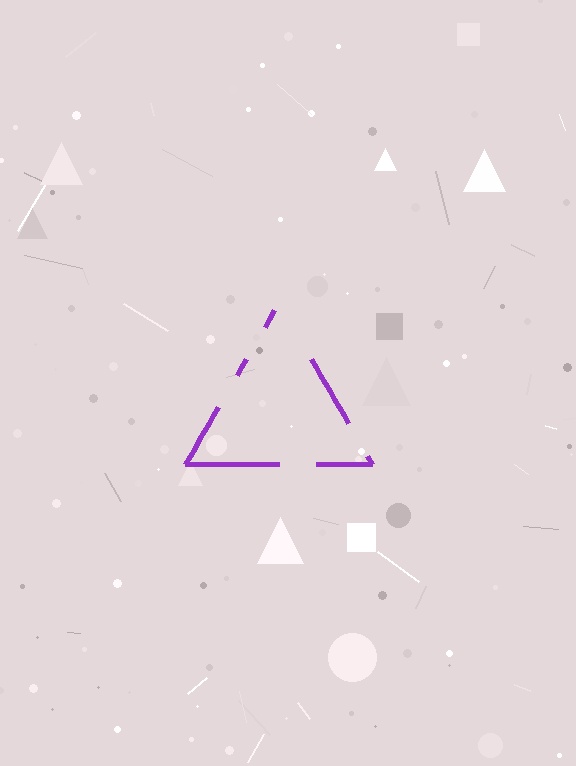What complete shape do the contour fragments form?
The contour fragments form a triangle.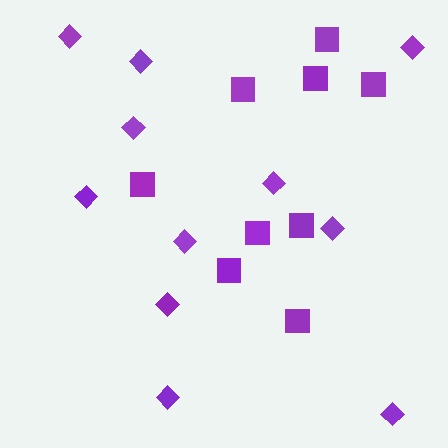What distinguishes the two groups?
There are 2 groups: one group of diamonds (11) and one group of squares (9).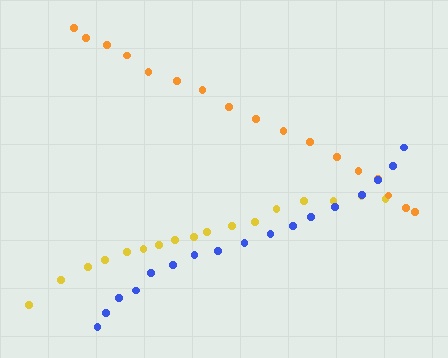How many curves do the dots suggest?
There are 3 distinct paths.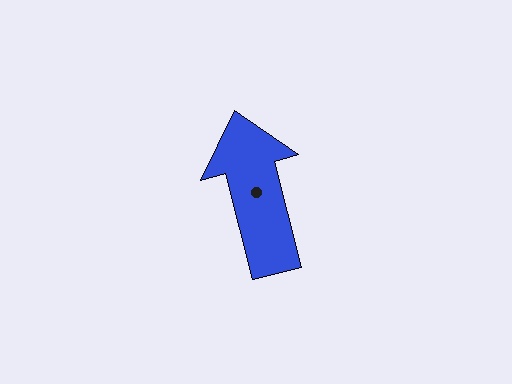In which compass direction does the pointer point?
North.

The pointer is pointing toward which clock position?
Roughly 12 o'clock.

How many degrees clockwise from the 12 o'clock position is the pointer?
Approximately 345 degrees.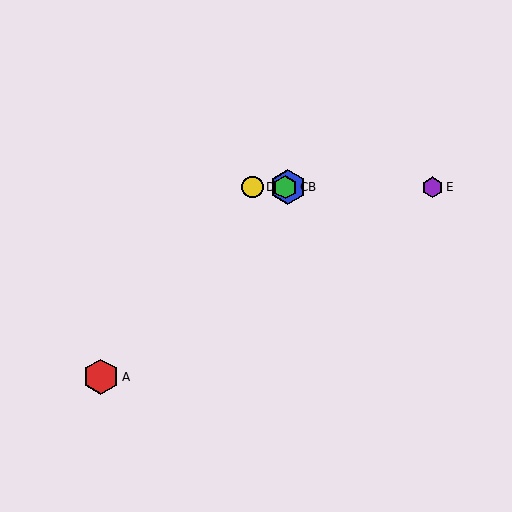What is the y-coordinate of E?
Object E is at y≈187.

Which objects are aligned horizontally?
Objects B, C, D, E are aligned horizontally.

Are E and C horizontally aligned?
Yes, both are at y≈187.